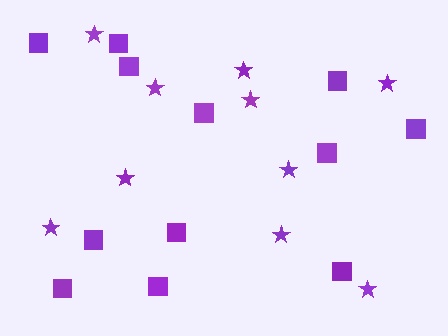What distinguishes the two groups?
There are 2 groups: one group of squares (12) and one group of stars (10).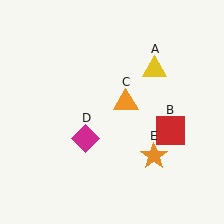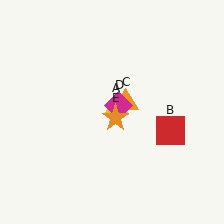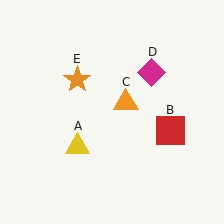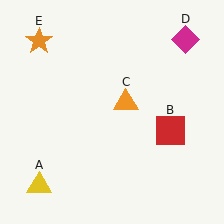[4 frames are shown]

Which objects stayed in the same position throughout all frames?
Red square (object B) and orange triangle (object C) remained stationary.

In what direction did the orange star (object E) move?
The orange star (object E) moved up and to the left.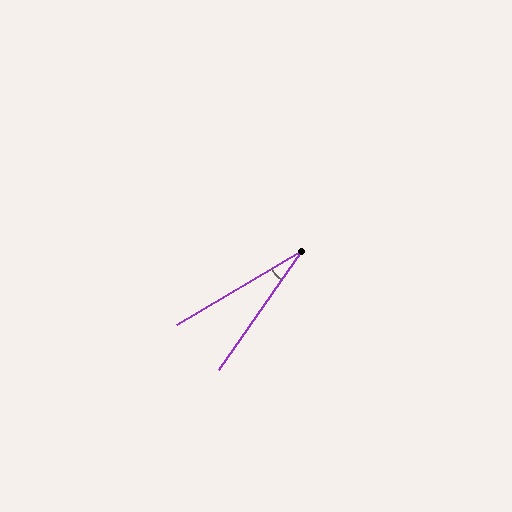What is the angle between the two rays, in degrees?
Approximately 24 degrees.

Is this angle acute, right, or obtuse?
It is acute.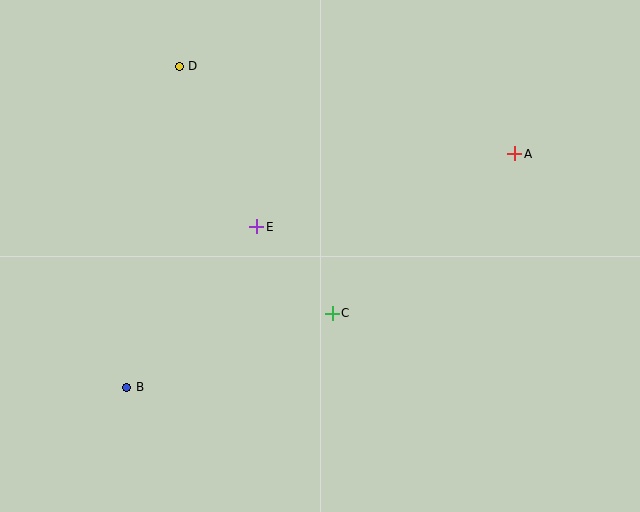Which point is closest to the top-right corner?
Point A is closest to the top-right corner.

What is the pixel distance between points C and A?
The distance between C and A is 242 pixels.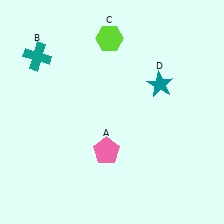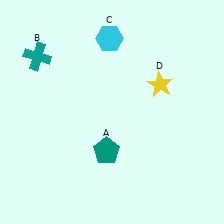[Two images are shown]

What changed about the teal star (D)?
In Image 1, D is teal. In Image 2, it changed to yellow.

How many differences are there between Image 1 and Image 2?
There are 3 differences between the two images.